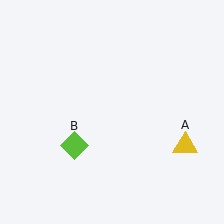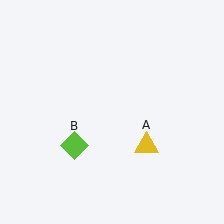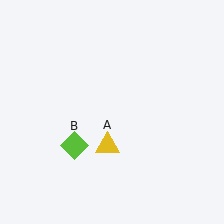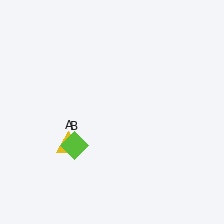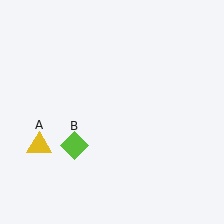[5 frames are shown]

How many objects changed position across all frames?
1 object changed position: yellow triangle (object A).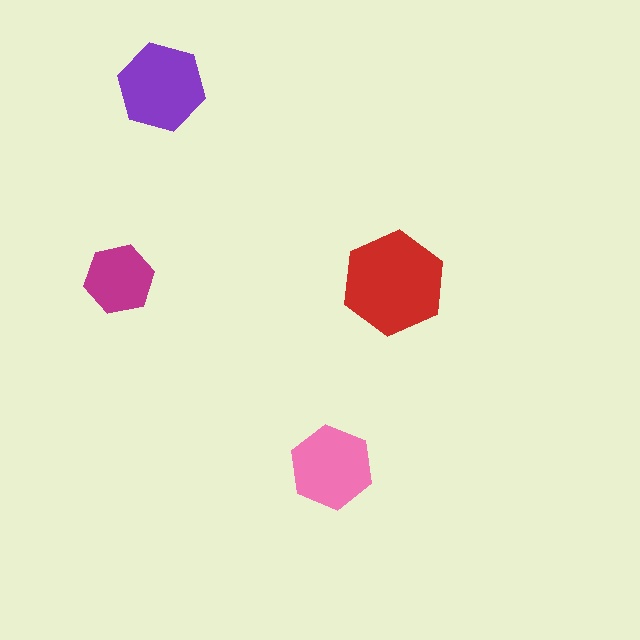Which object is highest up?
The purple hexagon is topmost.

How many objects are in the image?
There are 4 objects in the image.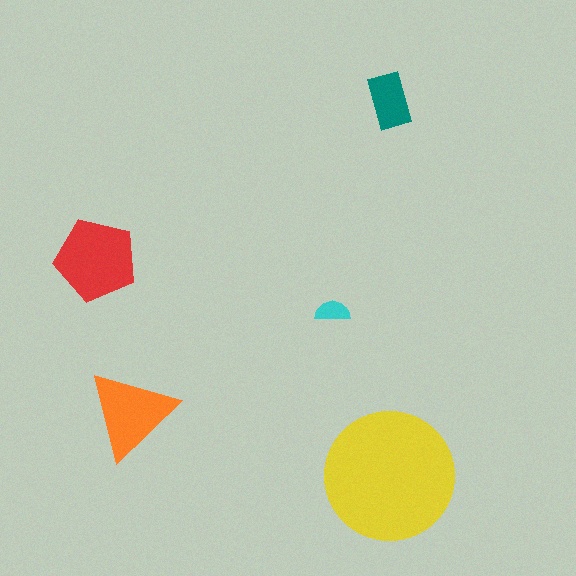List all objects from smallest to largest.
The cyan semicircle, the teal rectangle, the orange triangle, the red pentagon, the yellow circle.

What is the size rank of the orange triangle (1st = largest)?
3rd.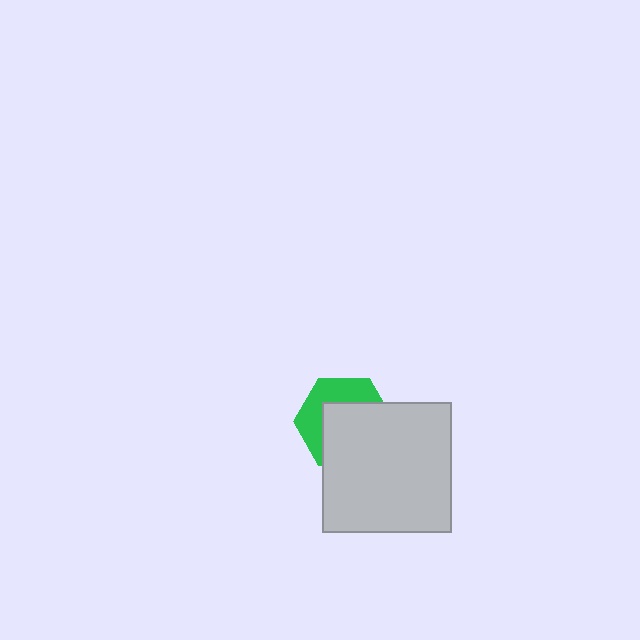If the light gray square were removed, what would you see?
You would see the complete green hexagon.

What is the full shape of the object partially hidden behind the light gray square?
The partially hidden object is a green hexagon.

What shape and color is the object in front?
The object in front is a light gray square.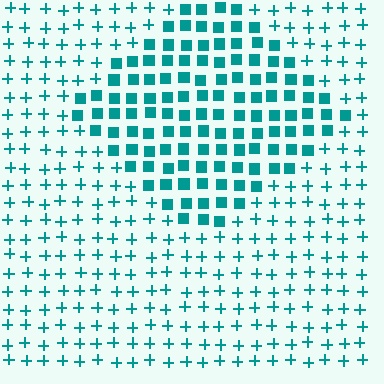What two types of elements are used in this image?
The image uses squares inside the diamond region and plus signs outside it.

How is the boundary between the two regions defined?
The boundary is defined by a change in element shape: squares inside vs. plus signs outside. All elements share the same color and spacing.